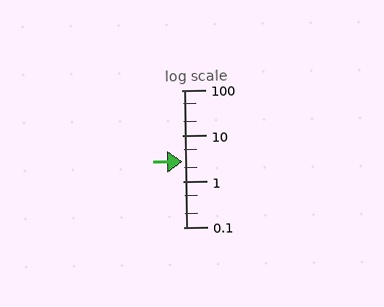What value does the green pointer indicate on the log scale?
The pointer indicates approximately 2.7.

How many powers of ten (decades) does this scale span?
The scale spans 3 decades, from 0.1 to 100.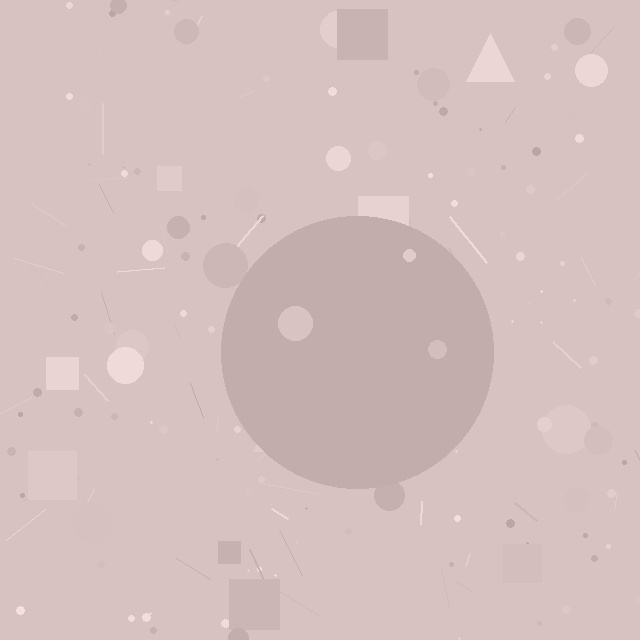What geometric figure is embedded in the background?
A circle is embedded in the background.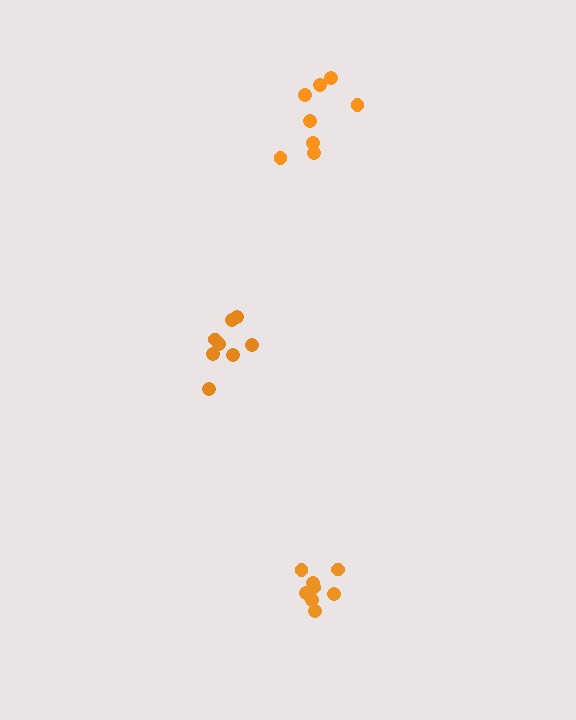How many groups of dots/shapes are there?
There are 3 groups.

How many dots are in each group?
Group 1: 8 dots, Group 2: 8 dots, Group 3: 8 dots (24 total).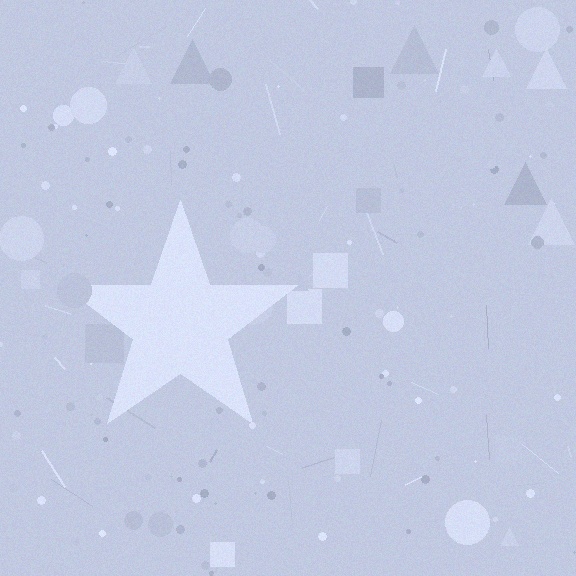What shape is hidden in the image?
A star is hidden in the image.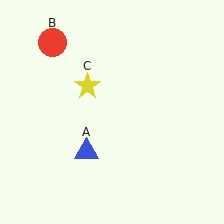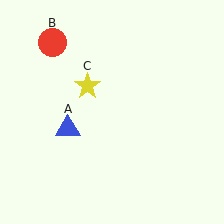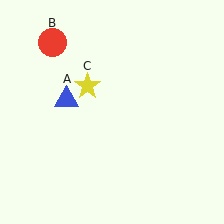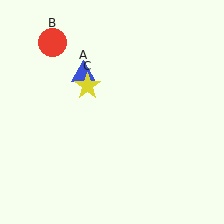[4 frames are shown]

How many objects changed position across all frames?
1 object changed position: blue triangle (object A).